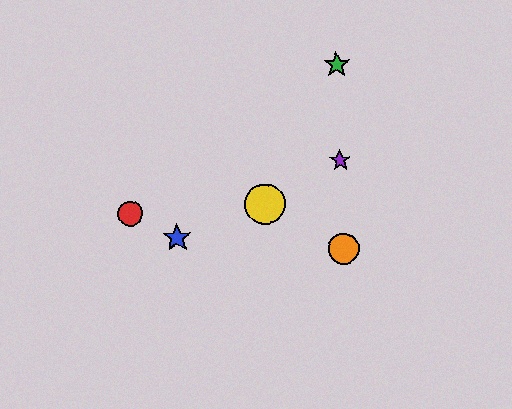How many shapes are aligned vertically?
3 shapes (the green star, the purple star, the orange circle) are aligned vertically.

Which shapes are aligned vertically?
The green star, the purple star, the orange circle are aligned vertically.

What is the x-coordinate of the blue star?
The blue star is at x≈177.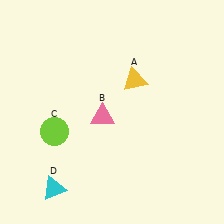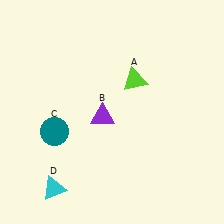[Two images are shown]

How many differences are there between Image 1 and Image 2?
There are 3 differences between the two images.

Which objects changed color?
A changed from yellow to lime. B changed from pink to purple. C changed from lime to teal.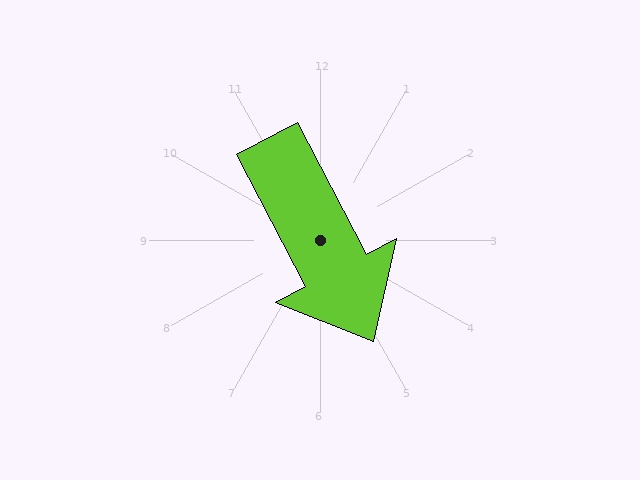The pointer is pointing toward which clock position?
Roughly 5 o'clock.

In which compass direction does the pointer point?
Southeast.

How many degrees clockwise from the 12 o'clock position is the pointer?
Approximately 152 degrees.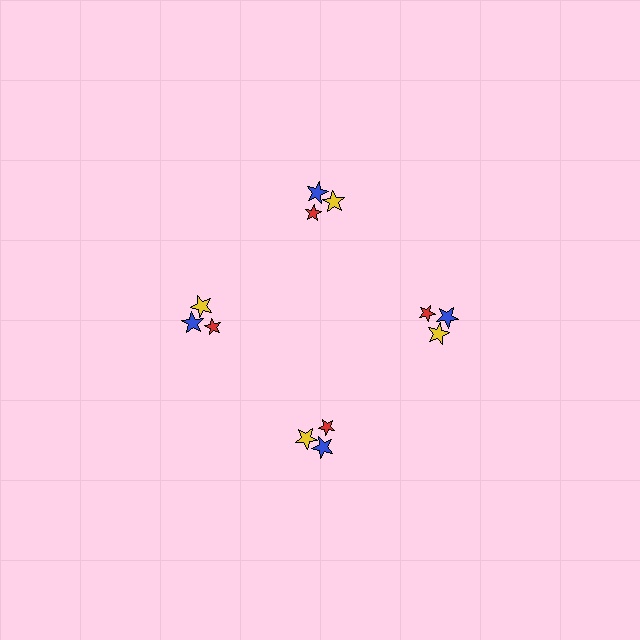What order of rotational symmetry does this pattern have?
This pattern has 4-fold rotational symmetry.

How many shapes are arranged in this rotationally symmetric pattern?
There are 12 shapes, arranged in 4 groups of 3.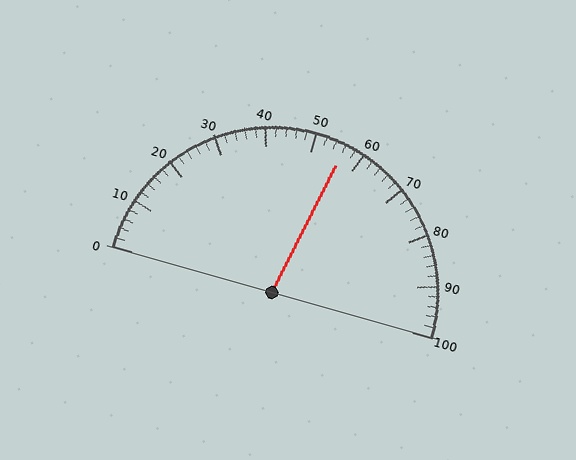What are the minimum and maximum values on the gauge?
The gauge ranges from 0 to 100.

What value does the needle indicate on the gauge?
The needle indicates approximately 56.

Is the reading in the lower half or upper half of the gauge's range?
The reading is in the upper half of the range (0 to 100).